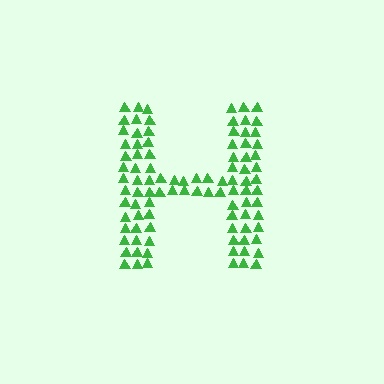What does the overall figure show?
The overall figure shows the letter H.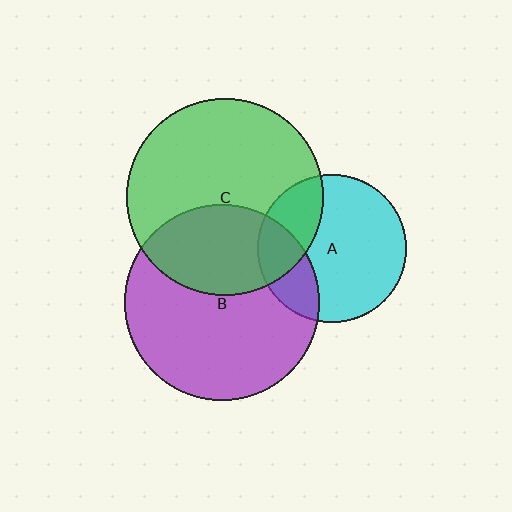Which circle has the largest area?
Circle C (green).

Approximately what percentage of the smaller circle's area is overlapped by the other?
Approximately 25%.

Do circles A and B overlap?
Yes.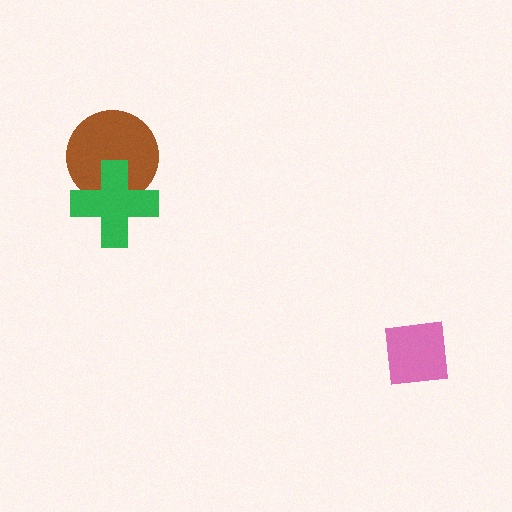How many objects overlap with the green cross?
1 object overlaps with the green cross.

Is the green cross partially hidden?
No, no other shape covers it.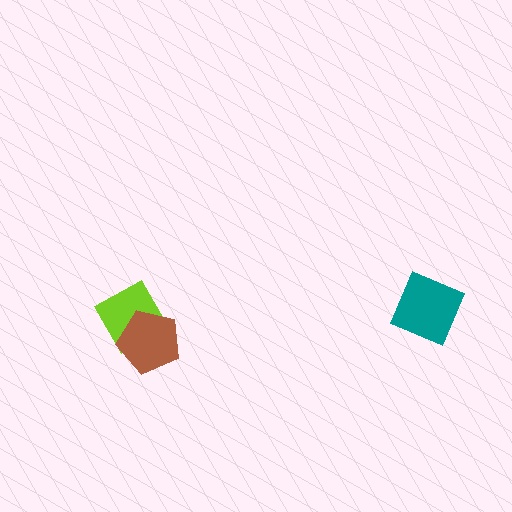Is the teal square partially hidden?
No, no other shape covers it.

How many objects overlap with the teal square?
0 objects overlap with the teal square.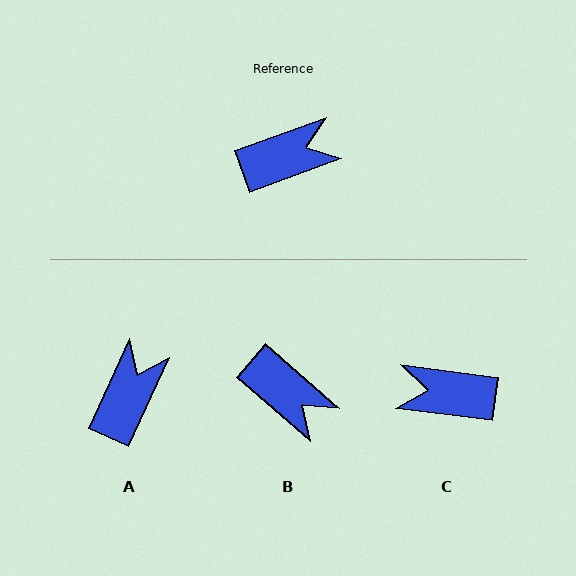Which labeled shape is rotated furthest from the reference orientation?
C, about 152 degrees away.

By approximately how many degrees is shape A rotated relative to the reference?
Approximately 45 degrees counter-clockwise.